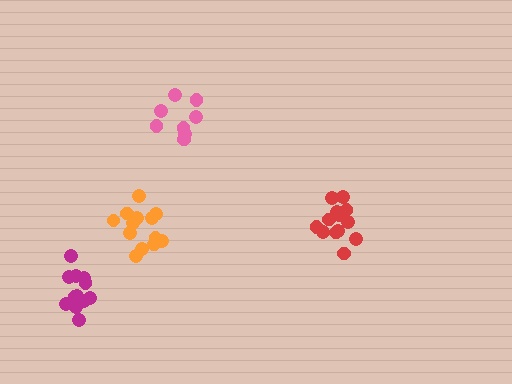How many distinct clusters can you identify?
There are 4 distinct clusters.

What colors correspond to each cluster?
The clusters are colored: red, magenta, orange, pink.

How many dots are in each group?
Group 1: 13 dots, Group 2: 13 dots, Group 3: 14 dots, Group 4: 8 dots (48 total).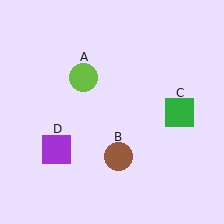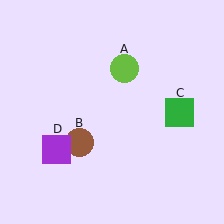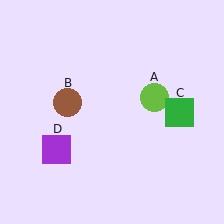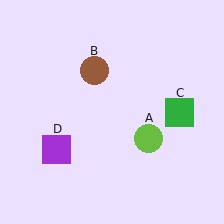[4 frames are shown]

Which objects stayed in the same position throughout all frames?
Green square (object C) and purple square (object D) remained stationary.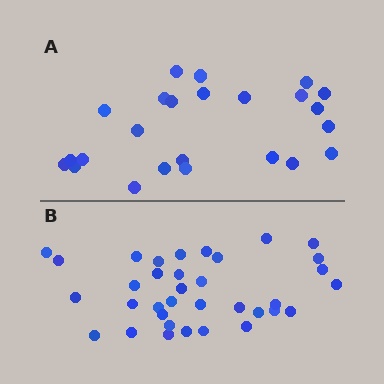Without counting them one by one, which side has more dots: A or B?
Region B (the bottom region) has more dots.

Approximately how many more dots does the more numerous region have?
Region B has roughly 12 or so more dots than region A.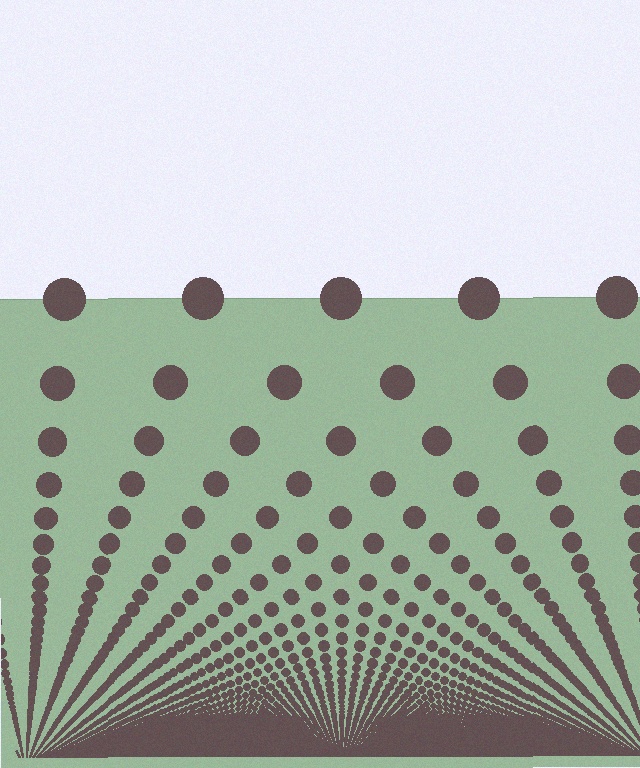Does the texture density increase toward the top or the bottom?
Density increases toward the bottom.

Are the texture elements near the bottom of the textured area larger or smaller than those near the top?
Smaller. The gradient is inverted — elements near the bottom are smaller and denser.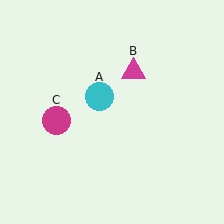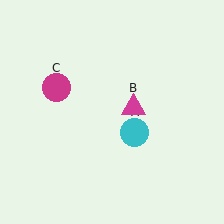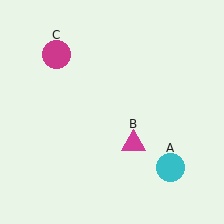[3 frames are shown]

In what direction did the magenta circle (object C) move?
The magenta circle (object C) moved up.